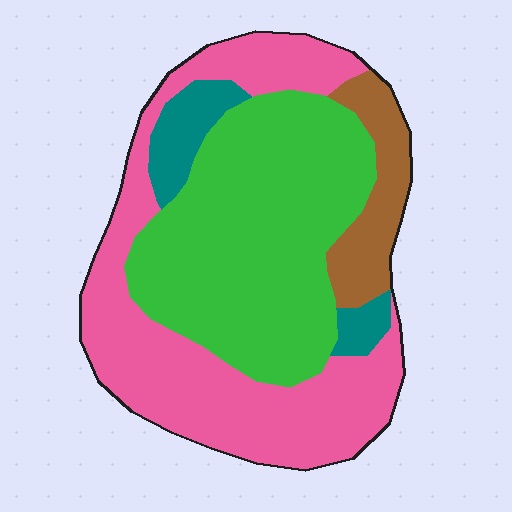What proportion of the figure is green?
Green takes up between a third and a half of the figure.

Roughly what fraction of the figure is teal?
Teal covers 8% of the figure.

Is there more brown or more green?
Green.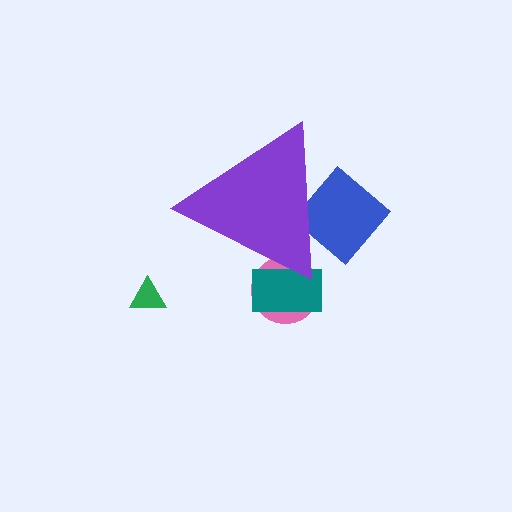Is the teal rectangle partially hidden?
Yes, the teal rectangle is partially hidden behind the purple triangle.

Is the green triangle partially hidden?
No, the green triangle is fully visible.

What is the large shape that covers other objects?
A purple triangle.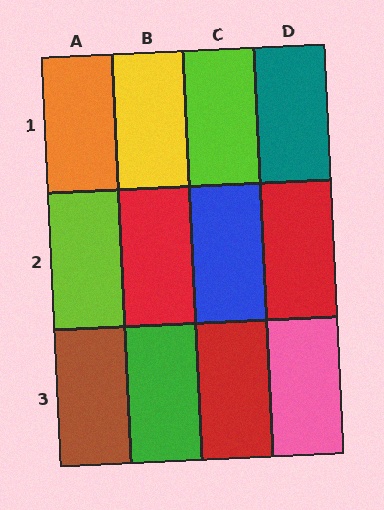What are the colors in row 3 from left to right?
Brown, green, red, pink.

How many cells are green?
1 cell is green.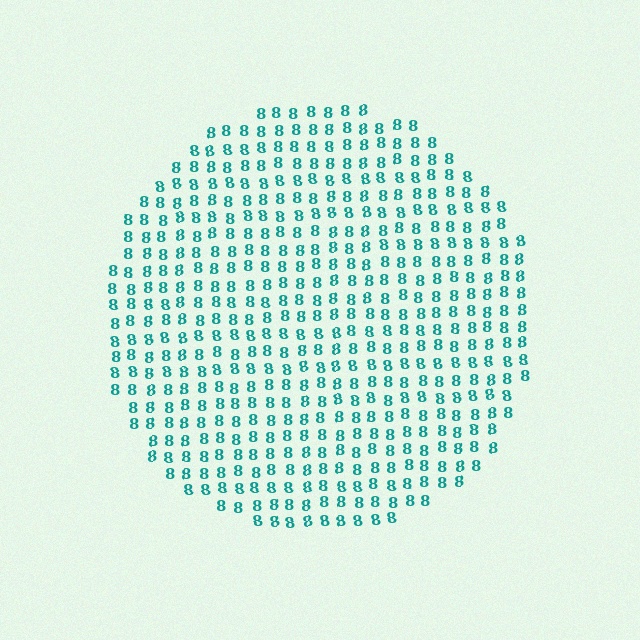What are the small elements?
The small elements are digit 8's.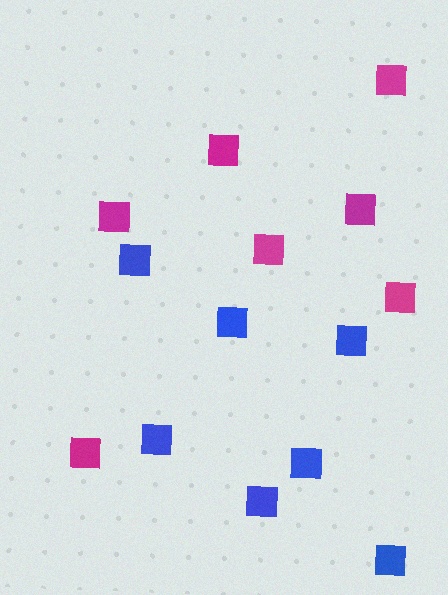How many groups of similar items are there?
There are 2 groups: one group of magenta squares (7) and one group of blue squares (7).